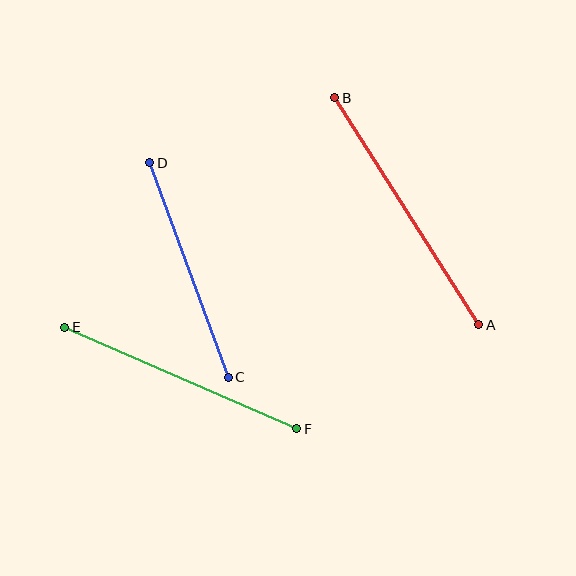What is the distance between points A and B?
The distance is approximately 268 pixels.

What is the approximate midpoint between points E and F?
The midpoint is at approximately (181, 378) pixels.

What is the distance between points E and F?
The distance is approximately 253 pixels.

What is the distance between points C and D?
The distance is approximately 229 pixels.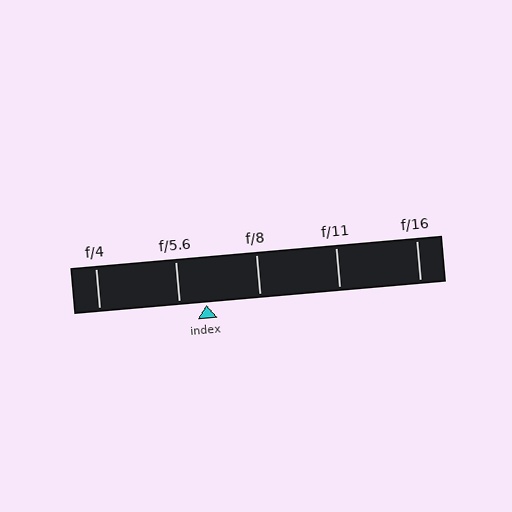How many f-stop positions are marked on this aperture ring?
There are 5 f-stop positions marked.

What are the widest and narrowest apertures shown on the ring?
The widest aperture shown is f/4 and the narrowest is f/16.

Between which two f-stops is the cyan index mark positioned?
The index mark is between f/5.6 and f/8.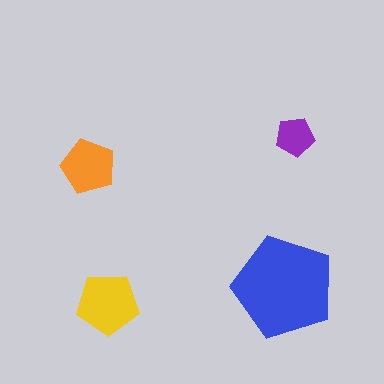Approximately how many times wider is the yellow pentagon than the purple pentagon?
About 1.5 times wider.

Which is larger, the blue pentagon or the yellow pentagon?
The blue one.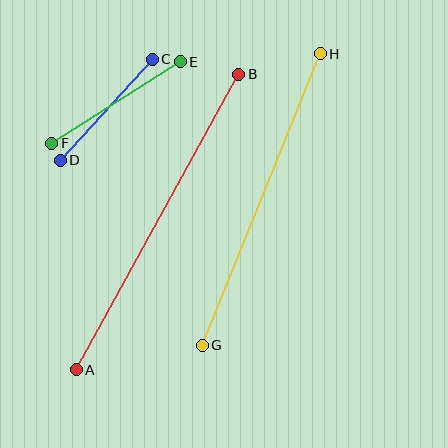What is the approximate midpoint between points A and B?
The midpoint is at approximately (157, 222) pixels.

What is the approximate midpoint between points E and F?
The midpoint is at approximately (116, 103) pixels.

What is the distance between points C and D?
The distance is approximately 137 pixels.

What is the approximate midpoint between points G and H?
The midpoint is at approximately (261, 199) pixels.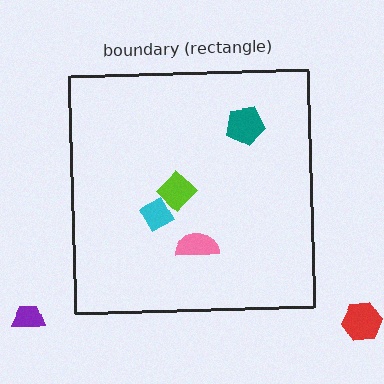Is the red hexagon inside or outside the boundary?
Outside.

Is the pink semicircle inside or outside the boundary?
Inside.